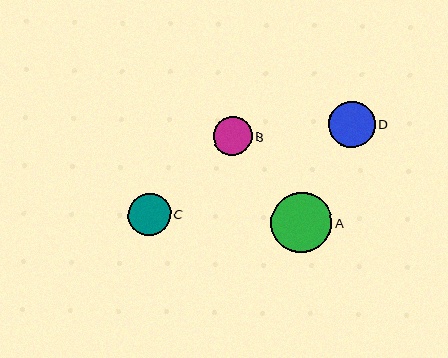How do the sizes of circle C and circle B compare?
Circle C and circle B are approximately the same size.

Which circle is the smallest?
Circle B is the smallest with a size of approximately 39 pixels.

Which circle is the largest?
Circle A is the largest with a size of approximately 61 pixels.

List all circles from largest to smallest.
From largest to smallest: A, D, C, B.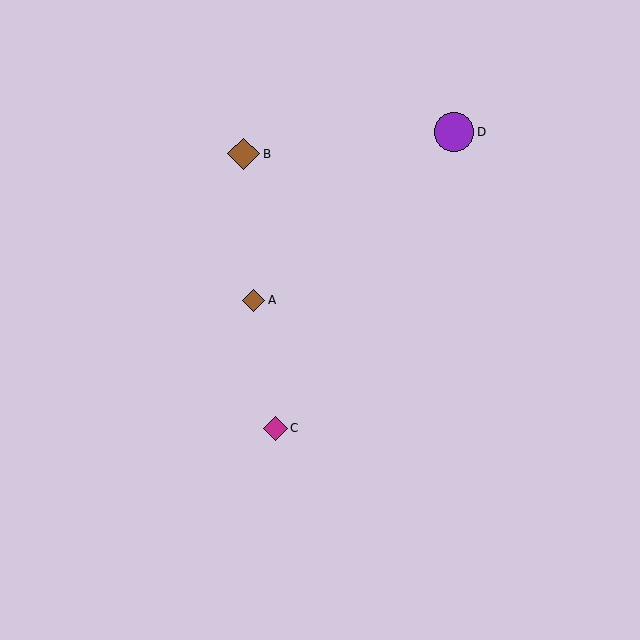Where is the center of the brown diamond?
The center of the brown diamond is at (254, 300).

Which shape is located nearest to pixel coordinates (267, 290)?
The brown diamond (labeled A) at (254, 300) is nearest to that location.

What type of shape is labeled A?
Shape A is a brown diamond.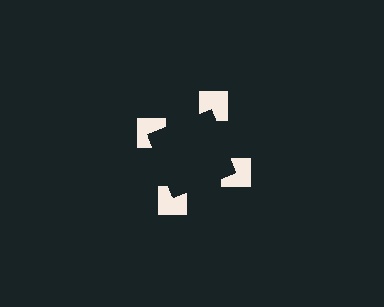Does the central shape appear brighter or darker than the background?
It typically appears slightly darker than the background, even though no actual brightness change is drawn.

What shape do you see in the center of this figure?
An illusory square — its edges are inferred from the aligned wedge cuts in the notched squares, not physically drawn.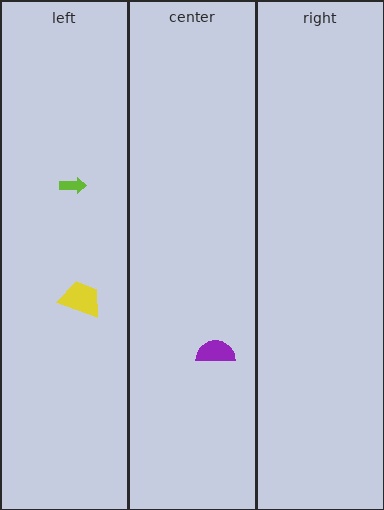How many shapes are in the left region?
2.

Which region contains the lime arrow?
The left region.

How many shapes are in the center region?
1.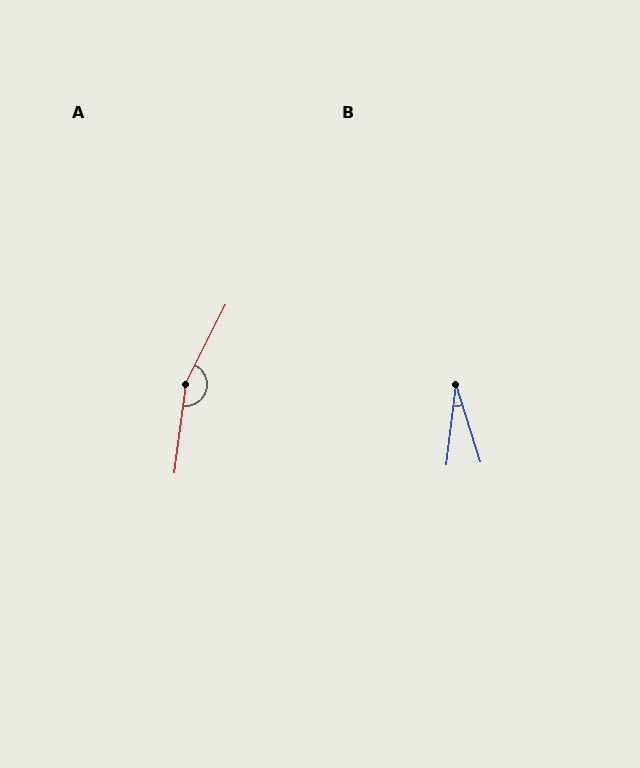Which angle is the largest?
A, at approximately 161 degrees.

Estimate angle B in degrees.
Approximately 24 degrees.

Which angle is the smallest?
B, at approximately 24 degrees.